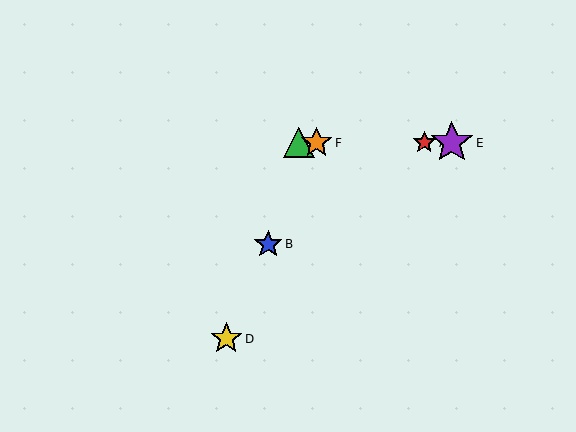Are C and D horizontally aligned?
No, C is at y≈143 and D is at y≈339.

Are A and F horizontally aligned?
Yes, both are at y≈143.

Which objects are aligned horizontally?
Objects A, C, E, F are aligned horizontally.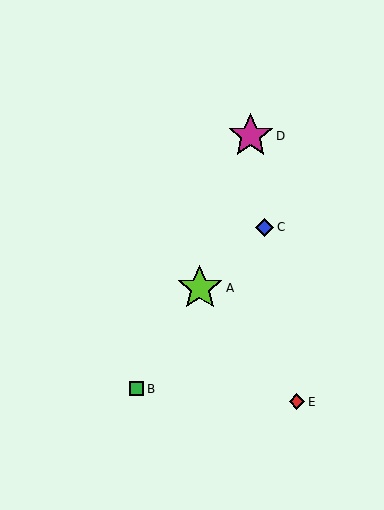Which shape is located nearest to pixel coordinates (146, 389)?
The green square (labeled B) at (137, 389) is nearest to that location.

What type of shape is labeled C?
Shape C is a blue diamond.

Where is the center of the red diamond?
The center of the red diamond is at (297, 402).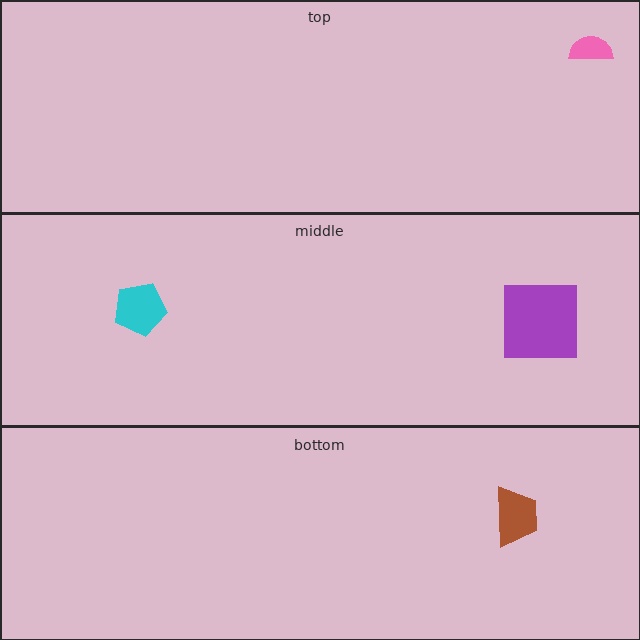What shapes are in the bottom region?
The brown trapezoid.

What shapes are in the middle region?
The cyan pentagon, the purple square.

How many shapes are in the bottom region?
1.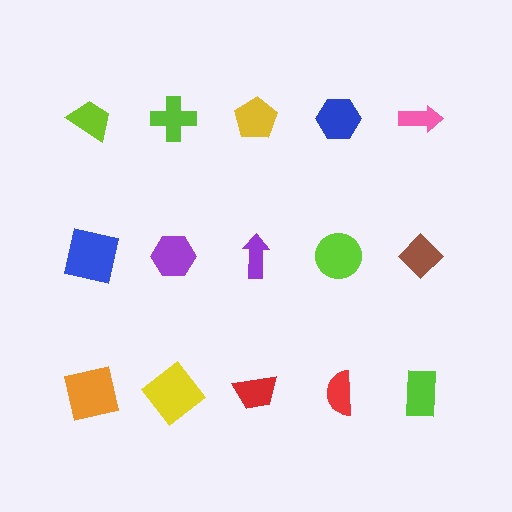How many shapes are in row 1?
5 shapes.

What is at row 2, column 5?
A brown diamond.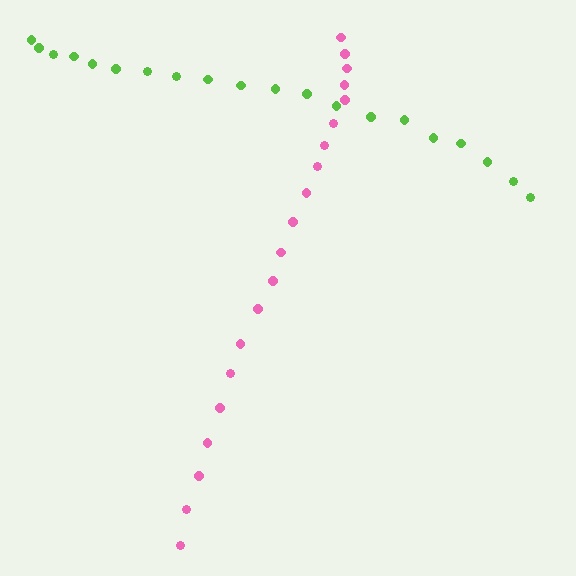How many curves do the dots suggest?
There are 2 distinct paths.